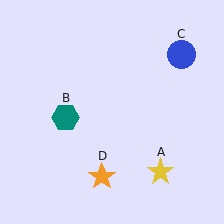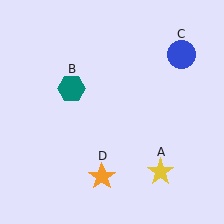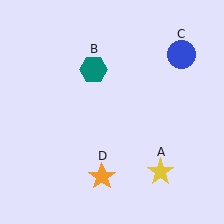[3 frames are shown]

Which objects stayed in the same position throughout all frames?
Yellow star (object A) and blue circle (object C) and orange star (object D) remained stationary.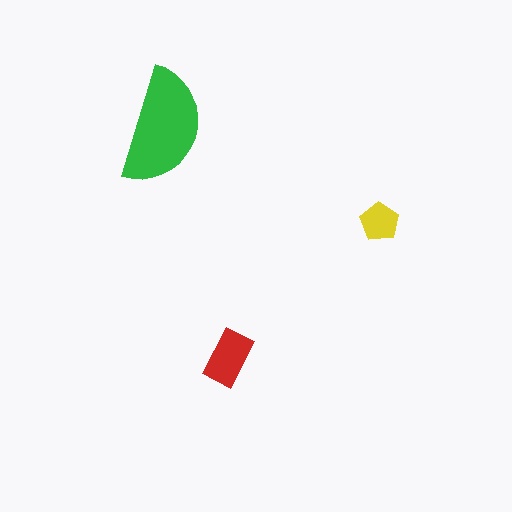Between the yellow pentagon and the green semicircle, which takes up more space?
The green semicircle.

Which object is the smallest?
The yellow pentagon.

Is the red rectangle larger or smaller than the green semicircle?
Smaller.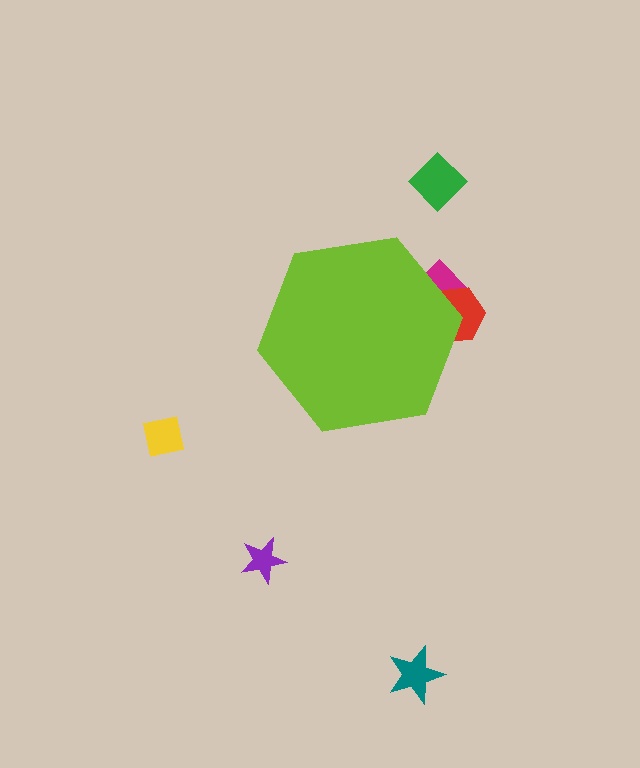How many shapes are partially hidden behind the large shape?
2 shapes are partially hidden.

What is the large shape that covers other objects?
A lime hexagon.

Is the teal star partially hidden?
No, the teal star is fully visible.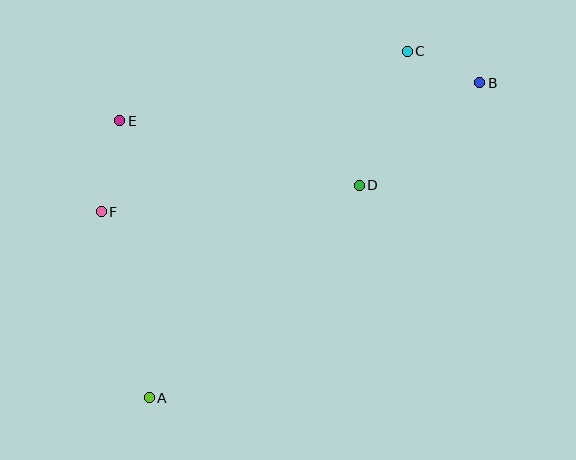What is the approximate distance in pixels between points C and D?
The distance between C and D is approximately 143 pixels.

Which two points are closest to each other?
Points B and C are closest to each other.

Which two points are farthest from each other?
Points A and B are farthest from each other.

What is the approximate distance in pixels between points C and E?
The distance between C and E is approximately 296 pixels.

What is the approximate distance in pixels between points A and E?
The distance between A and E is approximately 278 pixels.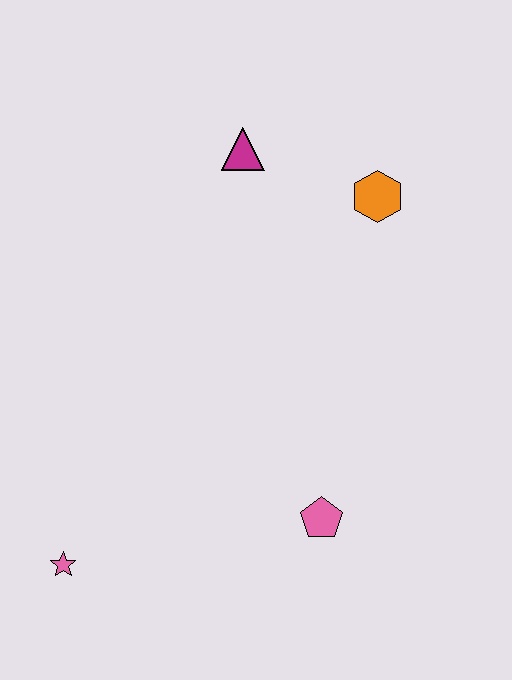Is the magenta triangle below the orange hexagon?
No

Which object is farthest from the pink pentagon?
The magenta triangle is farthest from the pink pentagon.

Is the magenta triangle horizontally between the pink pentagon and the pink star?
Yes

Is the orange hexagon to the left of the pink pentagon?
No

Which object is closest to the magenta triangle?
The orange hexagon is closest to the magenta triangle.